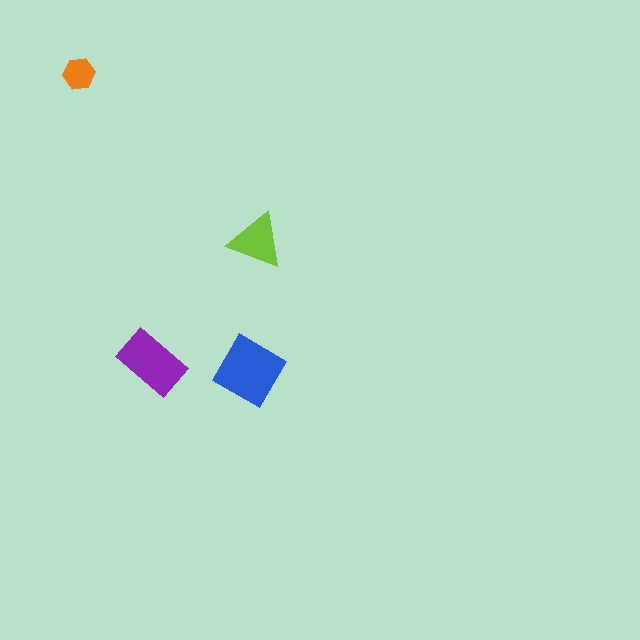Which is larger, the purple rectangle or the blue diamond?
The blue diamond.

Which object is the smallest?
The orange hexagon.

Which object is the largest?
The blue diamond.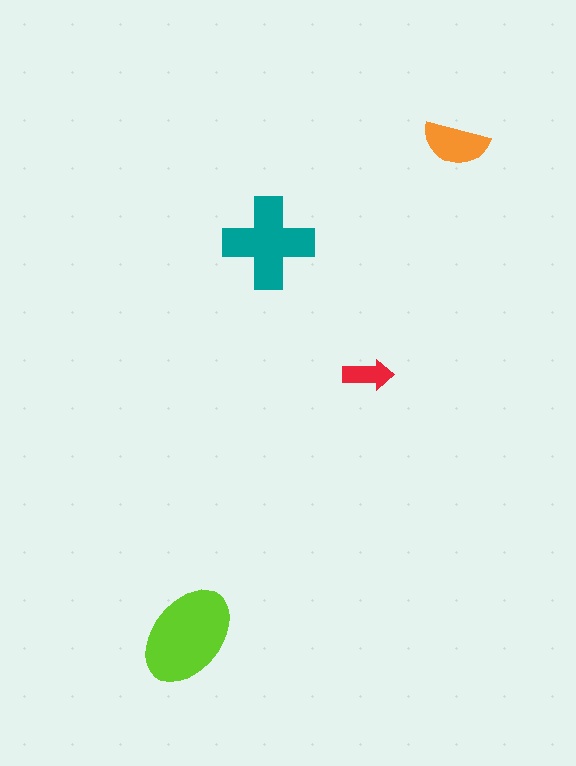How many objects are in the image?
There are 4 objects in the image.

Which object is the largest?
The lime ellipse.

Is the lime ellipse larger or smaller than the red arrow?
Larger.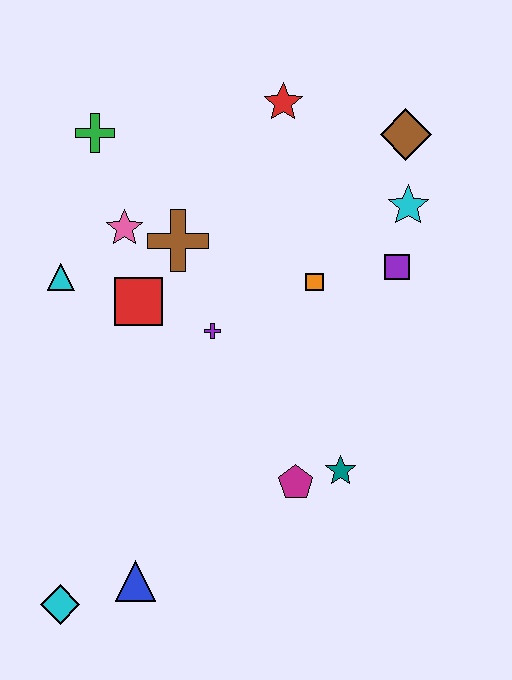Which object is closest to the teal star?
The magenta pentagon is closest to the teal star.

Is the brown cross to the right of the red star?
No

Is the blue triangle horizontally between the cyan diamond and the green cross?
No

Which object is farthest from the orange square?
The cyan diamond is farthest from the orange square.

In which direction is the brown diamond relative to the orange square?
The brown diamond is above the orange square.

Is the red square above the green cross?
No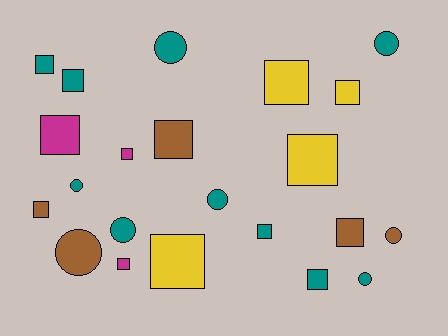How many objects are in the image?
There are 22 objects.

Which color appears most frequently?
Teal, with 10 objects.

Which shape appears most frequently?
Square, with 14 objects.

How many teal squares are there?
There are 4 teal squares.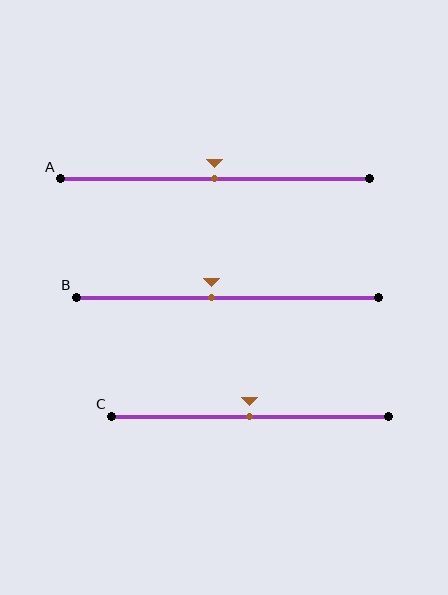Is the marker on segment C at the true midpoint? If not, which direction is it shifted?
Yes, the marker on segment C is at the true midpoint.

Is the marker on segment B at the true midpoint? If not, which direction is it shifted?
No, the marker on segment B is shifted to the left by about 5% of the segment length.